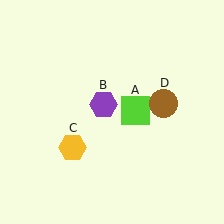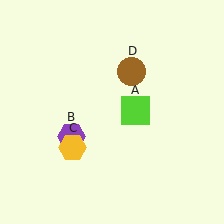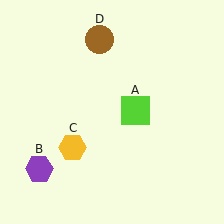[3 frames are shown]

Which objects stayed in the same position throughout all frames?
Lime square (object A) and yellow hexagon (object C) remained stationary.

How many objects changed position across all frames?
2 objects changed position: purple hexagon (object B), brown circle (object D).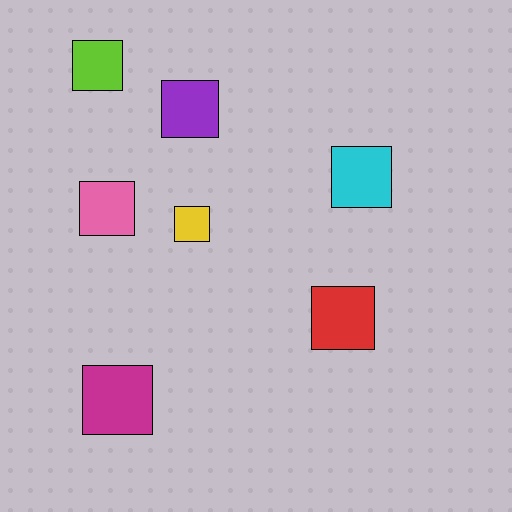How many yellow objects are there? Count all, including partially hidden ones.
There is 1 yellow object.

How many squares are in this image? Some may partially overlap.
There are 7 squares.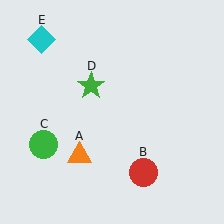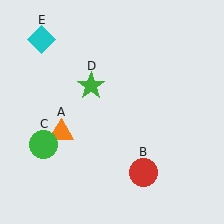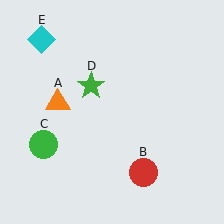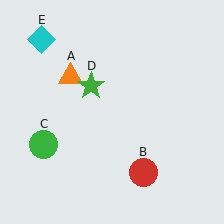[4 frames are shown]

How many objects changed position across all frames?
1 object changed position: orange triangle (object A).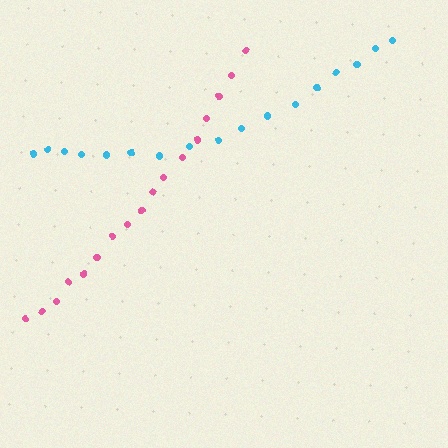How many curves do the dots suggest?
There are 2 distinct paths.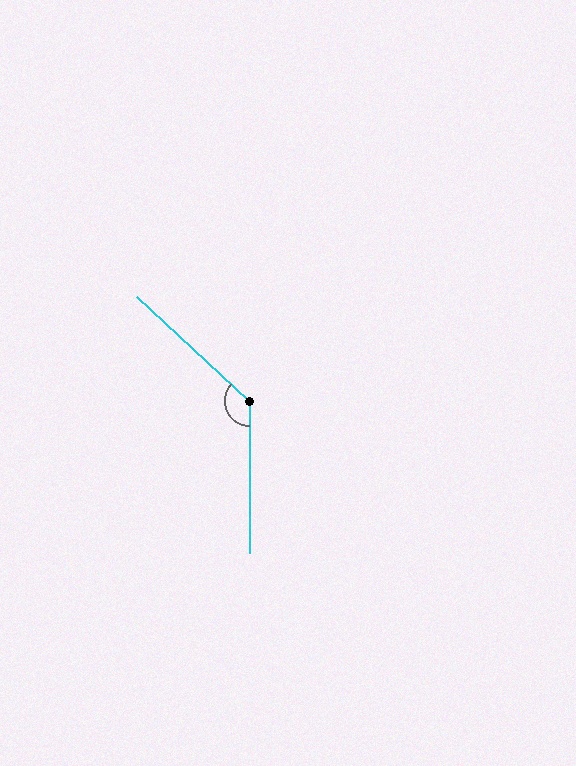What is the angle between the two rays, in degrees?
Approximately 133 degrees.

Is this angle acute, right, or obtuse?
It is obtuse.